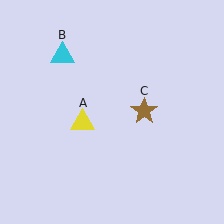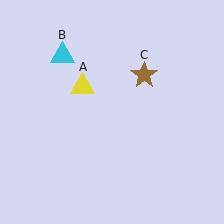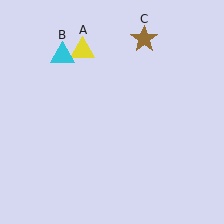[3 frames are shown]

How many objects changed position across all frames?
2 objects changed position: yellow triangle (object A), brown star (object C).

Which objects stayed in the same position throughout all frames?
Cyan triangle (object B) remained stationary.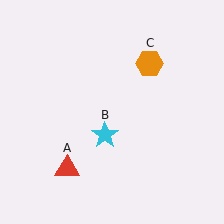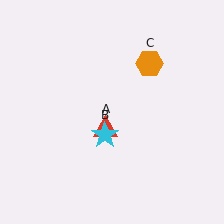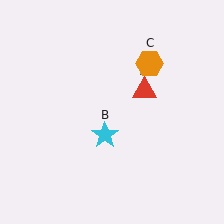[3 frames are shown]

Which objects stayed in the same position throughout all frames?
Cyan star (object B) and orange hexagon (object C) remained stationary.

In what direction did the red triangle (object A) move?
The red triangle (object A) moved up and to the right.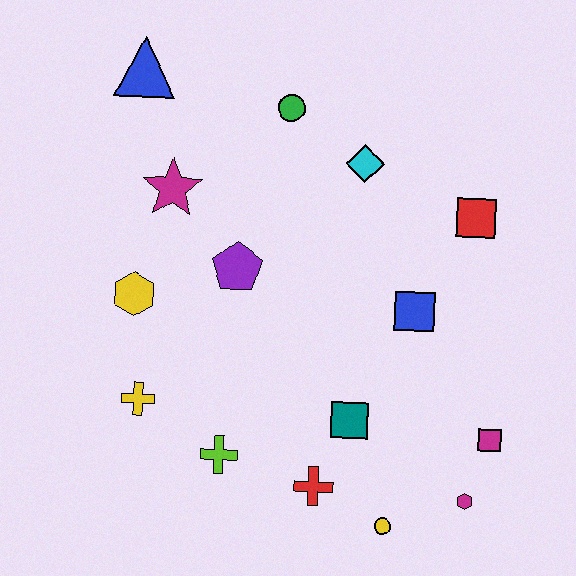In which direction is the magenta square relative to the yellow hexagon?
The magenta square is to the right of the yellow hexagon.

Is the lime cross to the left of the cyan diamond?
Yes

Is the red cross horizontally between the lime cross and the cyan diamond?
Yes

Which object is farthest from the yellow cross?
The red square is farthest from the yellow cross.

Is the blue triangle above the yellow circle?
Yes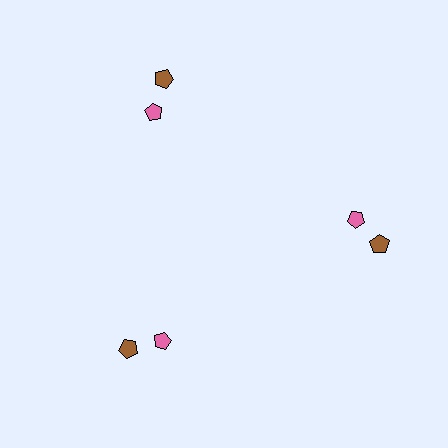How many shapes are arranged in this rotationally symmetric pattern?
There are 6 shapes, arranged in 3 groups of 2.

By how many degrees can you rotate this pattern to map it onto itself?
The pattern maps onto itself every 120 degrees of rotation.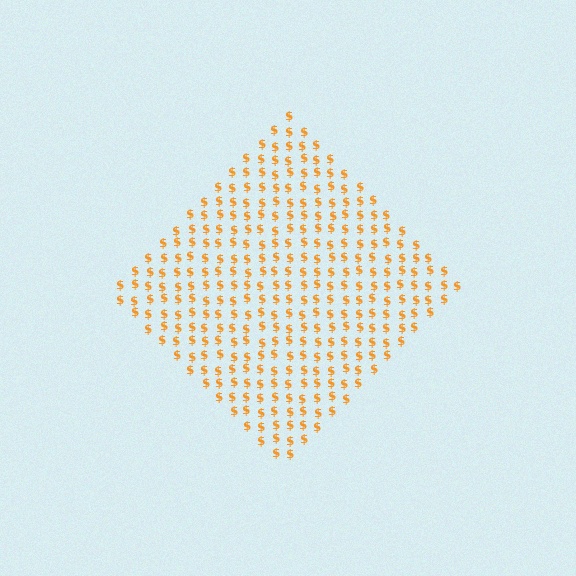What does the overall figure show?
The overall figure shows a diamond.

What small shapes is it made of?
It is made of small dollar signs.